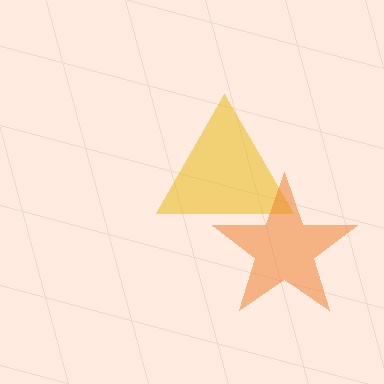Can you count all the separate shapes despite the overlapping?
Yes, there are 2 separate shapes.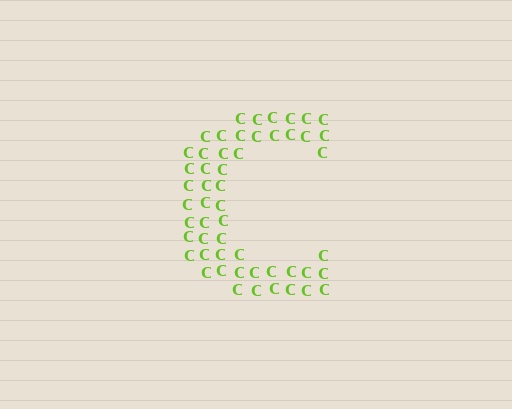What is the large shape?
The large shape is the letter C.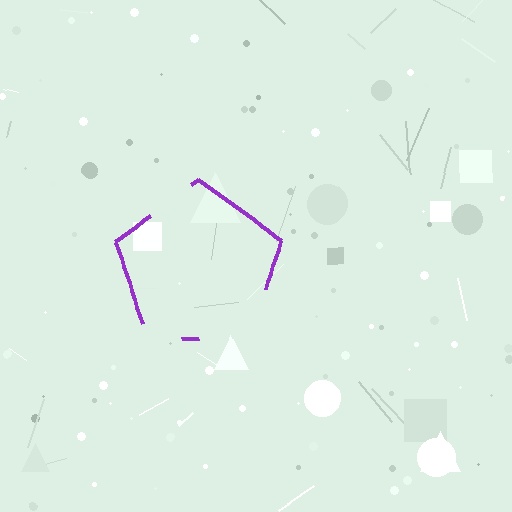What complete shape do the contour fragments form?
The contour fragments form a pentagon.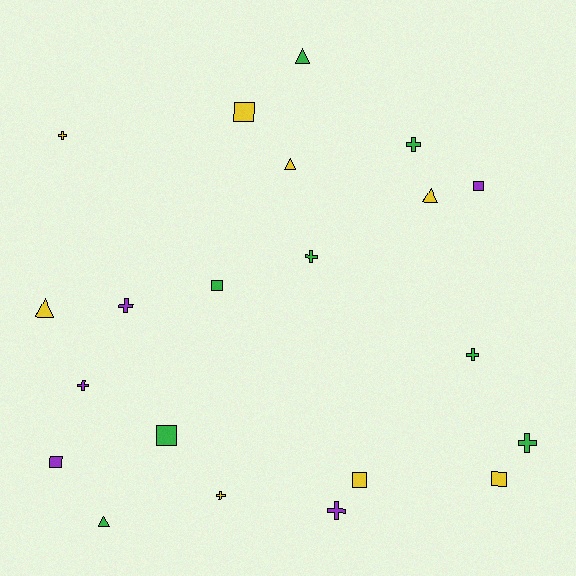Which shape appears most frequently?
Cross, with 9 objects.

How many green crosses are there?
There are 4 green crosses.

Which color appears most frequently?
Yellow, with 8 objects.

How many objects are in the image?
There are 21 objects.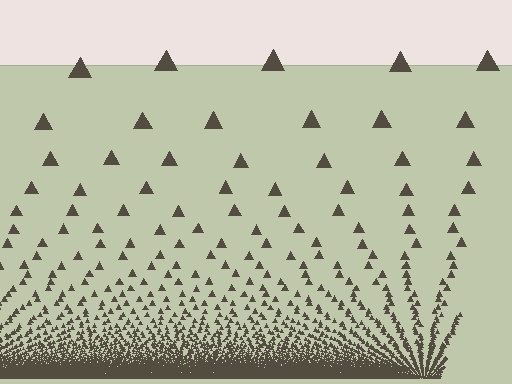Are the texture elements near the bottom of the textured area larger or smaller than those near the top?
Smaller. The gradient is inverted — elements near the bottom are smaller and denser.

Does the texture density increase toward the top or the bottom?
Density increases toward the bottom.